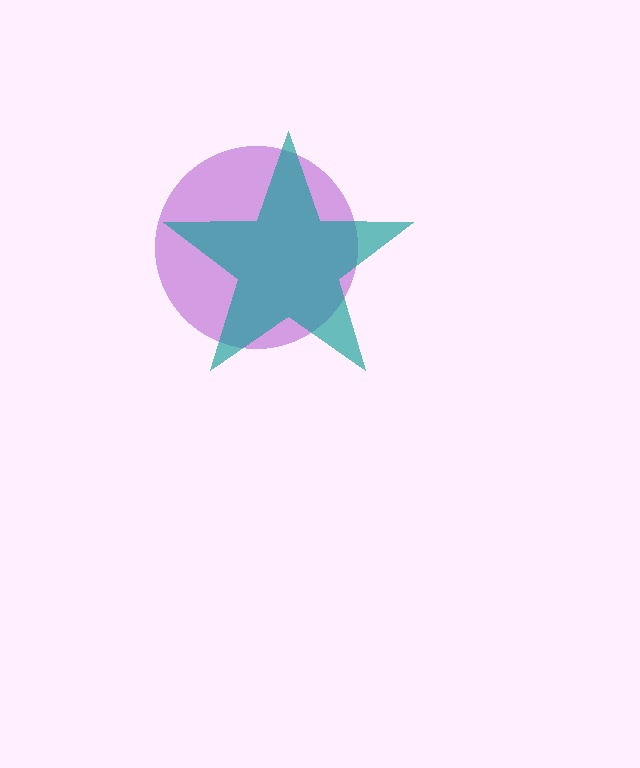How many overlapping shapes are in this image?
There are 2 overlapping shapes in the image.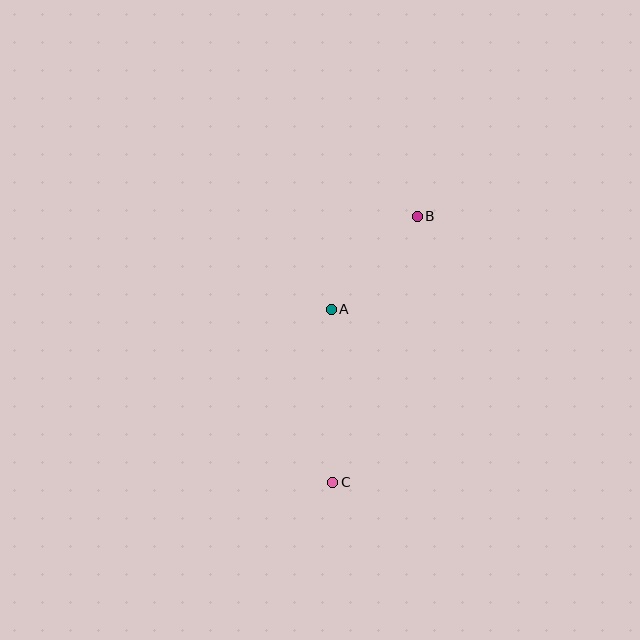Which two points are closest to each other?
Points A and B are closest to each other.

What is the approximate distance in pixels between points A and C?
The distance between A and C is approximately 173 pixels.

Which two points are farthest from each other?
Points B and C are farthest from each other.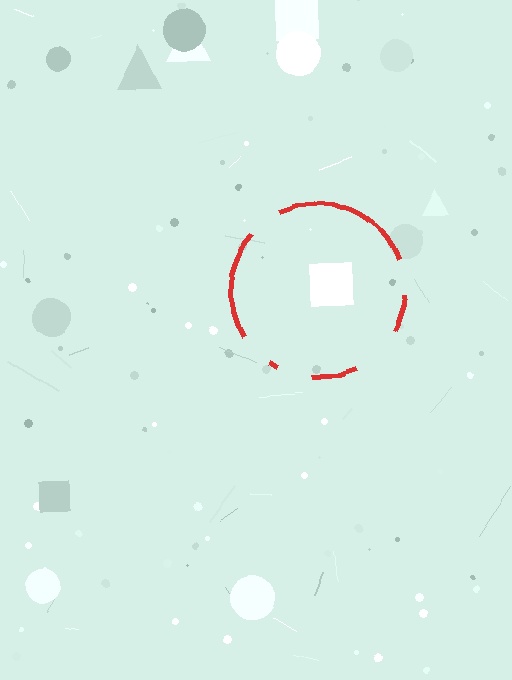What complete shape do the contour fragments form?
The contour fragments form a circle.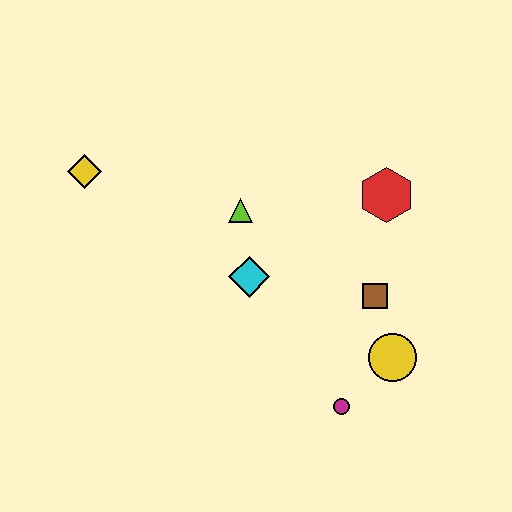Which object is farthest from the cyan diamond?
The yellow diamond is farthest from the cyan diamond.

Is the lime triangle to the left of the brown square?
Yes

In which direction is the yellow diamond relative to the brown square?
The yellow diamond is to the left of the brown square.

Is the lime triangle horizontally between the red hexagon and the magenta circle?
No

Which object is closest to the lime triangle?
The cyan diamond is closest to the lime triangle.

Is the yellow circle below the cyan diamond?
Yes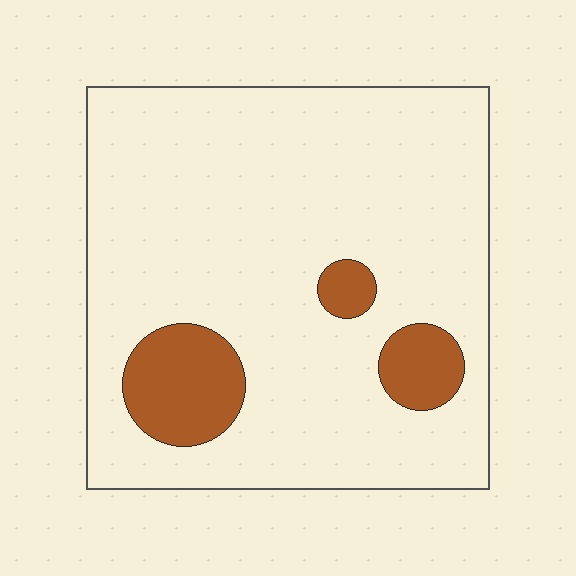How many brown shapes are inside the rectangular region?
3.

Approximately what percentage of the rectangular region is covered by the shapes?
Approximately 15%.